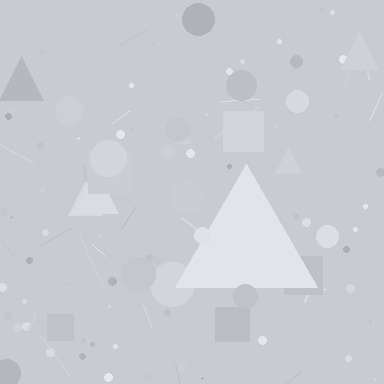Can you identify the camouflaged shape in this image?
The camouflaged shape is a triangle.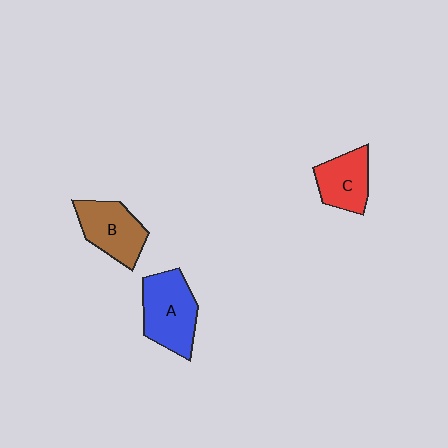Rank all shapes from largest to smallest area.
From largest to smallest: A (blue), B (brown), C (red).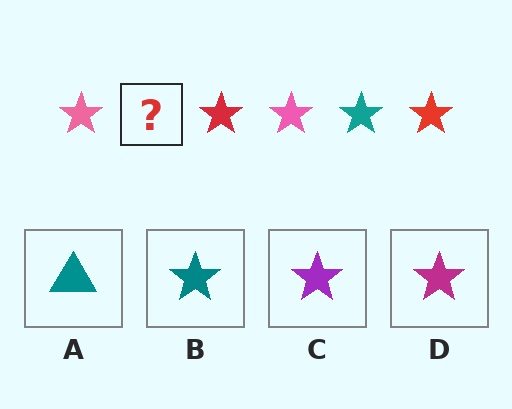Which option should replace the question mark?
Option B.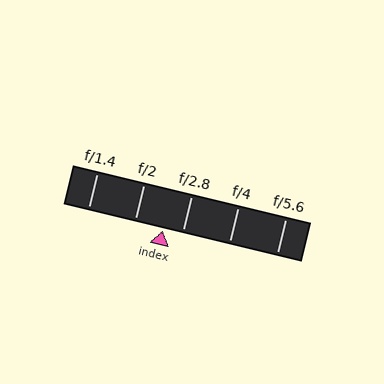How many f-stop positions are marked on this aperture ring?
There are 5 f-stop positions marked.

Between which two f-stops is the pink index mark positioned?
The index mark is between f/2 and f/2.8.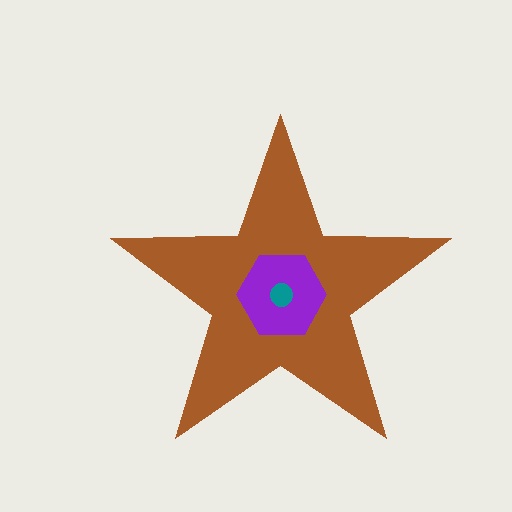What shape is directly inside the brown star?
The purple hexagon.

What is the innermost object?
The teal circle.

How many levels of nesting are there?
3.